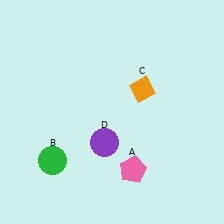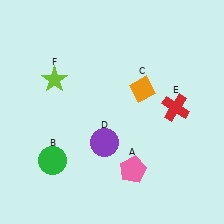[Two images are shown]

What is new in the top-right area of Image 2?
A red cross (E) was added in the top-right area of Image 2.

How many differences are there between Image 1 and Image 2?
There are 2 differences between the two images.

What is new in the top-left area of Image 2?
A lime star (F) was added in the top-left area of Image 2.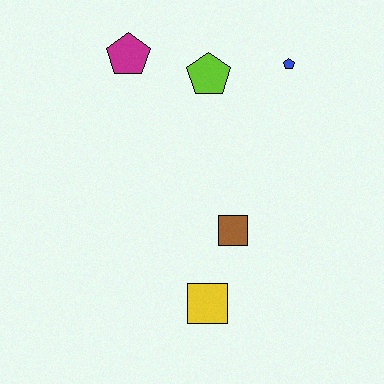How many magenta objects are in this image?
There is 1 magenta object.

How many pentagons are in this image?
There are 3 pentagons.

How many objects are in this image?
There are 5 objects.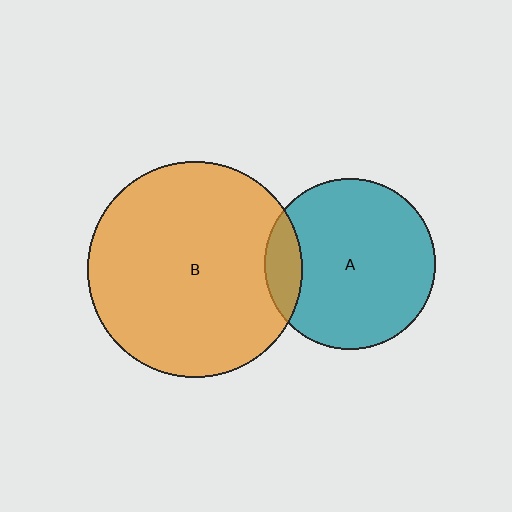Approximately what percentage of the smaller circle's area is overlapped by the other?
Approximately 15%.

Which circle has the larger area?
Circle B (orange).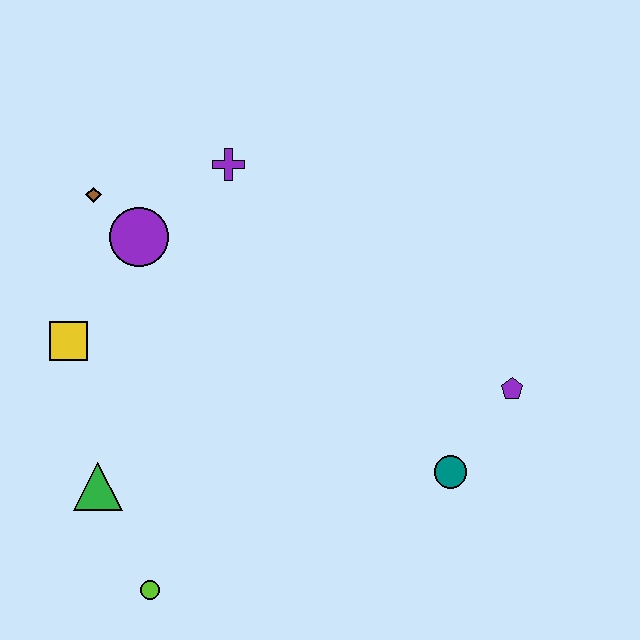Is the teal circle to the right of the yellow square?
Yes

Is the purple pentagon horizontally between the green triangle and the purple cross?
No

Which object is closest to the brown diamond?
The purple circle is closest to the brown diamond.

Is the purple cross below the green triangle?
No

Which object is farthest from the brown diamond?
The purple pentagon is farthest from the brown diamond.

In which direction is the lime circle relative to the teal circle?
The lime circle is to the left of the teal circle.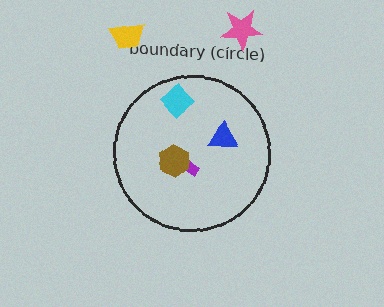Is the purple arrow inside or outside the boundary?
Inside.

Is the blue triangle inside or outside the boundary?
Inside.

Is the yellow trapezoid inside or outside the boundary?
Outside.